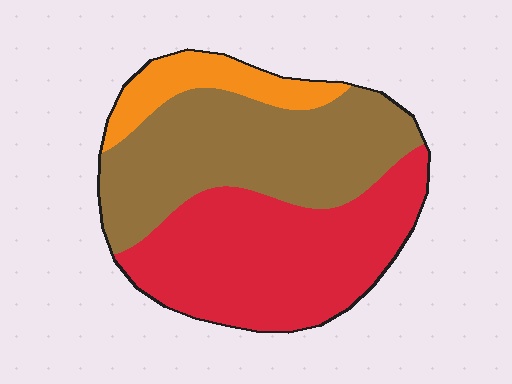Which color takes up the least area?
Orange, at roughly 10%.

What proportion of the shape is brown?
Brown covers about 45% of the shape.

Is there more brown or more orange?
Brown.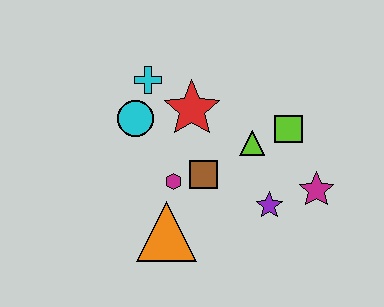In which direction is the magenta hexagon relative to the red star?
The magenta hexagon is below the red star.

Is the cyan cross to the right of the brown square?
No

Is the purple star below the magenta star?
Yes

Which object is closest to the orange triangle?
The magenta hexagon is closest to the orange triangle.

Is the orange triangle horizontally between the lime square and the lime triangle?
No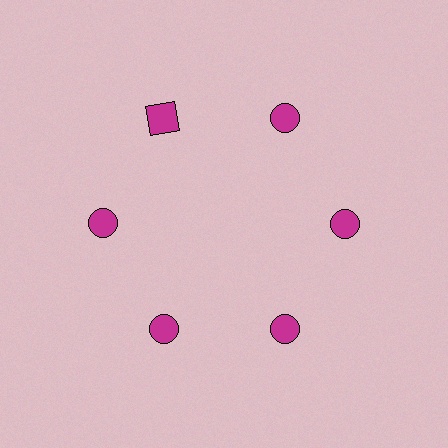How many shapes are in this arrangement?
There are 6 shapes arranged in a ring pattern.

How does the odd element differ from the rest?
It has a different shape: square instead of circle.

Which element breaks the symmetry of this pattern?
The magenta square at roughly the 11 o'clock position breaks the symmetry. All other shapes are magenta circles.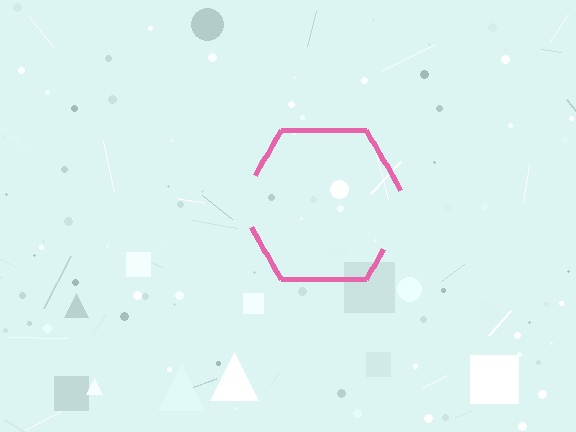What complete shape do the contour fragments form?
The contour fragments form a hexagon.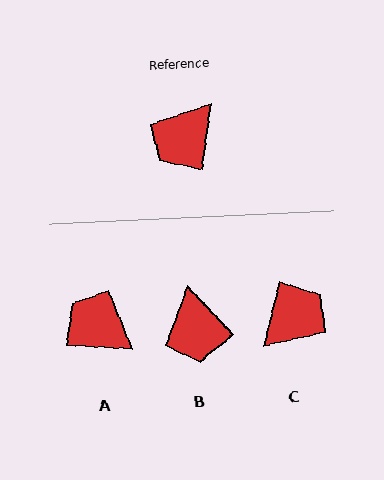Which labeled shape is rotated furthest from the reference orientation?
C, about 174 degrees away.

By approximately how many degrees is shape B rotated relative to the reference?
Approximately 50 degrees counter-clockwise.